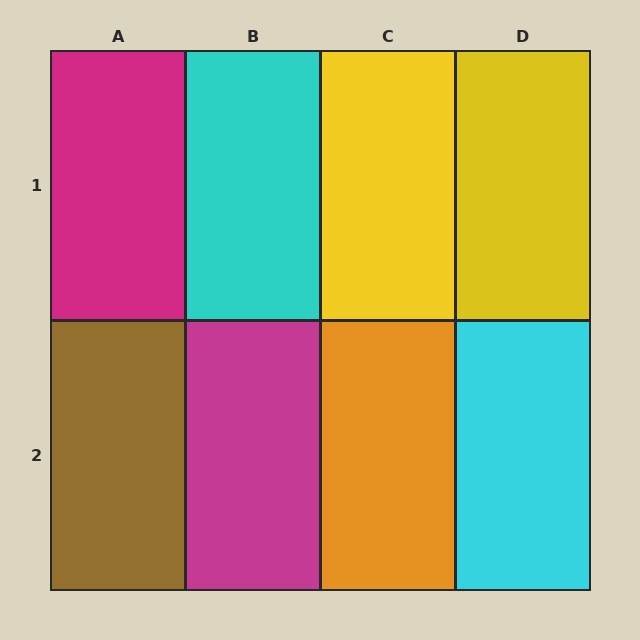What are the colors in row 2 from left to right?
Brown, magenta, orange, cyan.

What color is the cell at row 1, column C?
Yellow.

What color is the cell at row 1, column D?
Yellow.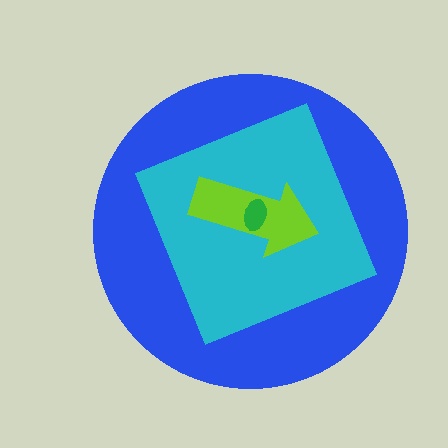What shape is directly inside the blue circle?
The cyan diamond.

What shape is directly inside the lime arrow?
The green ellipse.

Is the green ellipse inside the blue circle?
Yes.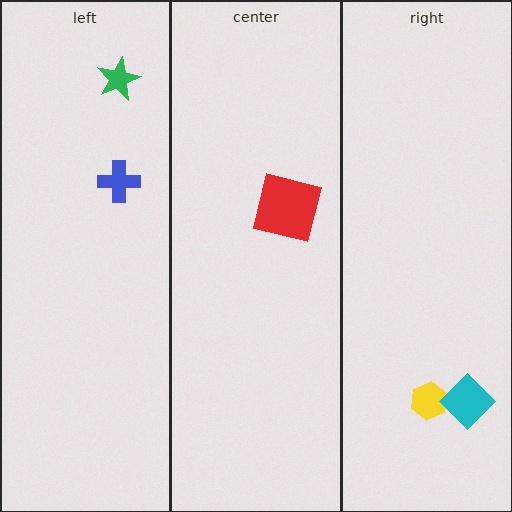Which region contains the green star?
The left region.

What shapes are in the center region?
The red square.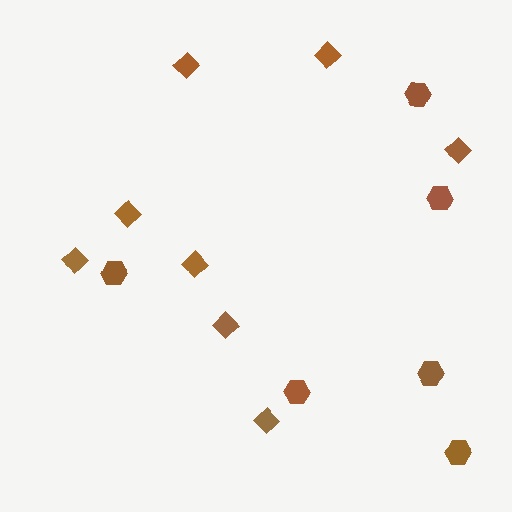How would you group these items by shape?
There are 2 groups: one group of diamonds (8) and one group of hexagons (6).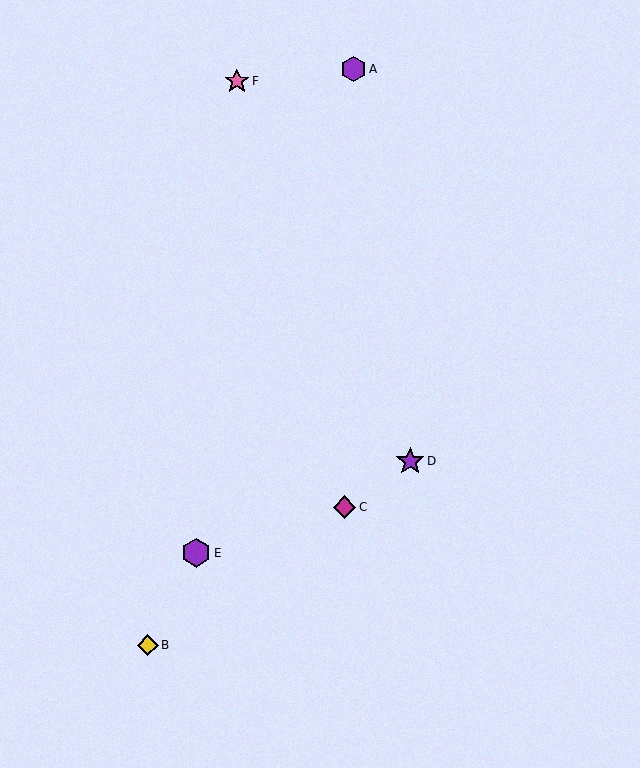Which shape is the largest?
The purple hexagon (labeled E) is the largest.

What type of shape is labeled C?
Shape C is a magenta diamond.